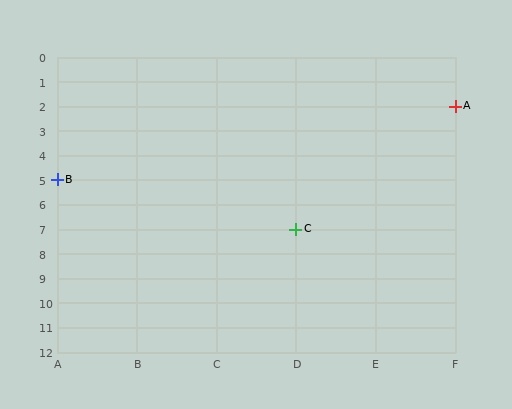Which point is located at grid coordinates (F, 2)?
Point A is at (F, 2).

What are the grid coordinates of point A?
Point A is at grid coordinates (F, 2).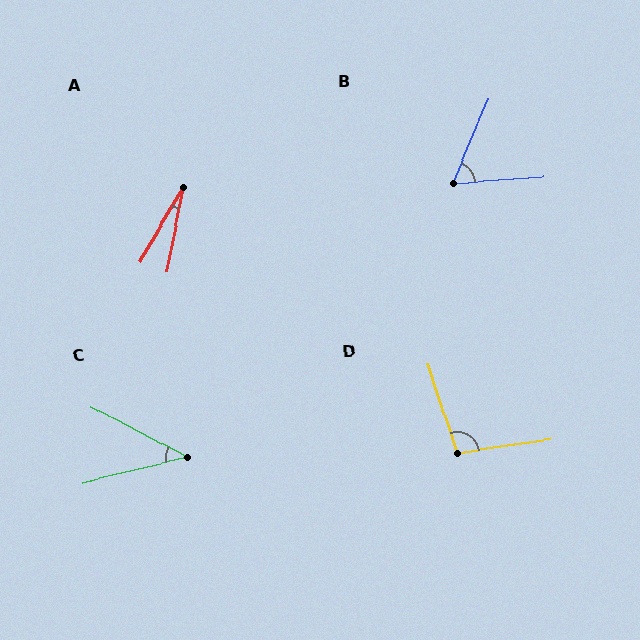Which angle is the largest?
D, at approximately 100 degrees.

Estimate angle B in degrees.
Approximately 63 degrees.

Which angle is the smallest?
A, at approximately 19 degrees.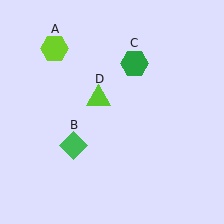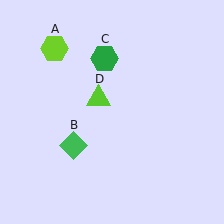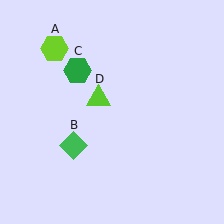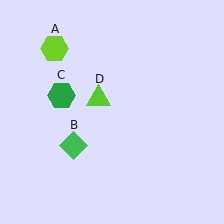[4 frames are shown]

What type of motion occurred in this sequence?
The green hexagon (object C) rotated counterclockwise around the center of the scene.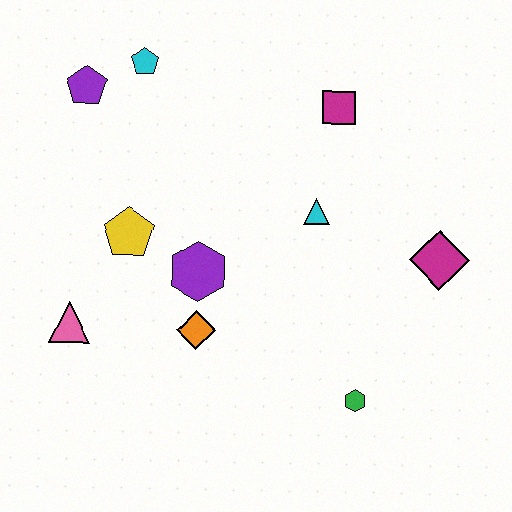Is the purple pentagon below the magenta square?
No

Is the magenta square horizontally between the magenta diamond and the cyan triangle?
Yes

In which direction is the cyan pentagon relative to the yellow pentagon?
The cyan pentagon is above the yellow pentagon.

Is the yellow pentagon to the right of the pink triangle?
Yes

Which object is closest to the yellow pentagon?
The purple hexagon is closest to the yellow pentagon.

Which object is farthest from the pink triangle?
The magenta diamond is farthest from the pink triangle.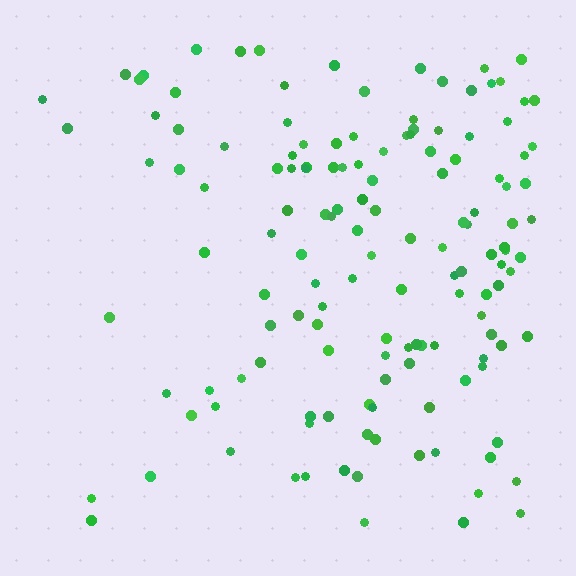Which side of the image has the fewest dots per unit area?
The left.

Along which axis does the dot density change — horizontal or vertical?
Horizontal.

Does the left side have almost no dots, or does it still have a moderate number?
Still a moderate number, just noticeably fewer than the right.